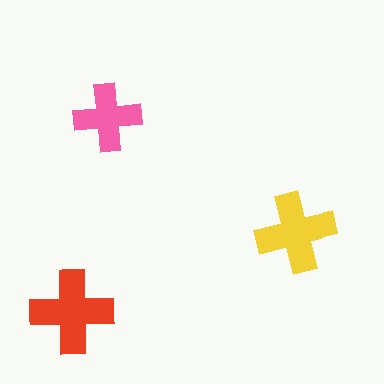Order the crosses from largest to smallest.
the red one, the yellow one, the pink one.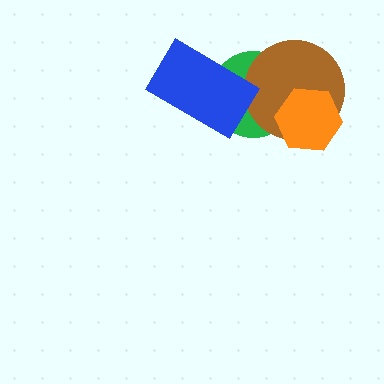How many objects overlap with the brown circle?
2 objects overlap with the brown circle.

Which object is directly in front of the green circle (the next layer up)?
The brown circle is directly in front of the green circle.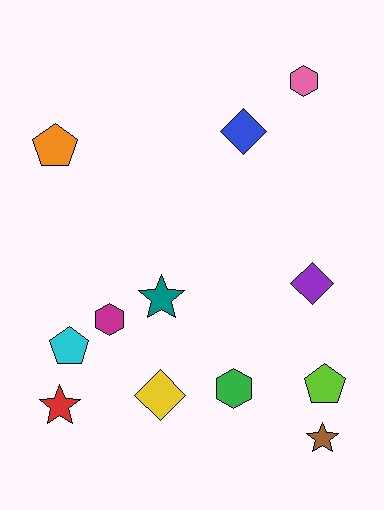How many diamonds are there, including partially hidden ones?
There are 3 diamonds.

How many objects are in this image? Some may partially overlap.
There are 12 objects.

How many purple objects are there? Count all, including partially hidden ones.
There is 1 purple object.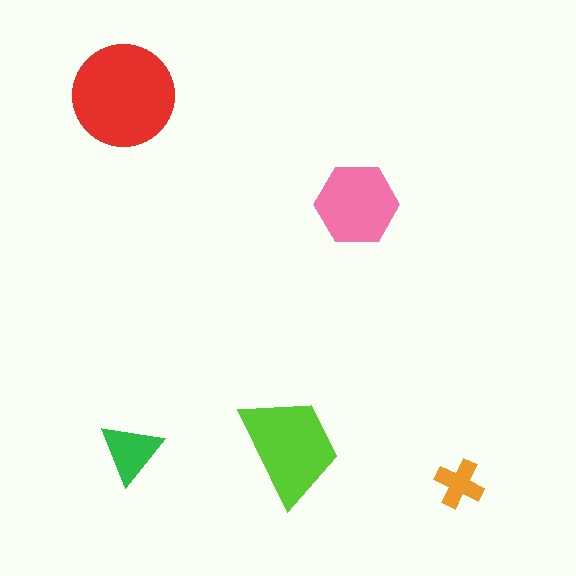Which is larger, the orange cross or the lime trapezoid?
The lime trapezoid.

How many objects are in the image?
There are 5 objects in the image.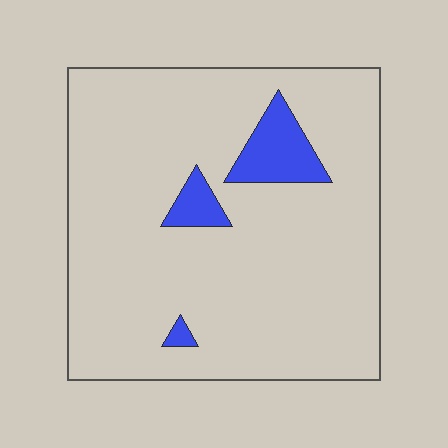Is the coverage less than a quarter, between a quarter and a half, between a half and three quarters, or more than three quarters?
Less than a quarter.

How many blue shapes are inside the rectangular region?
3.